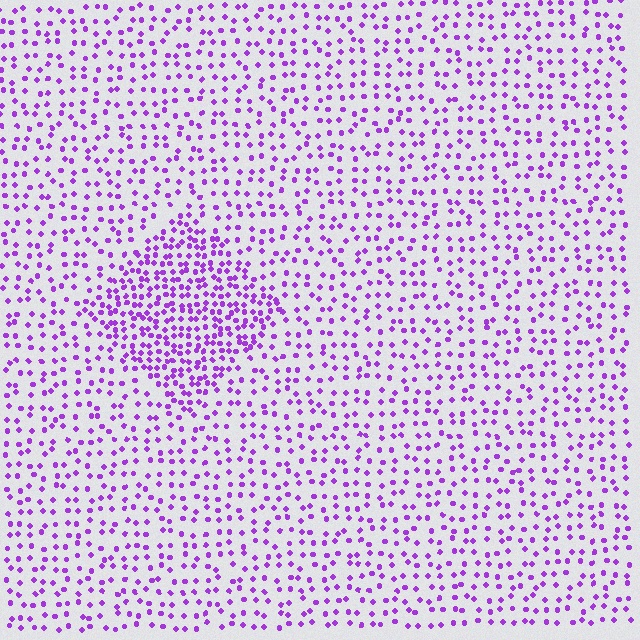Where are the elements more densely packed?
The elements are more densely packed inside the diamond boundary.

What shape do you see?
I see a diamond.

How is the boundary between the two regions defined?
The boundary is defined by a change in element density (approximately 2.1x ratio). All elements are the same color, size, and shape.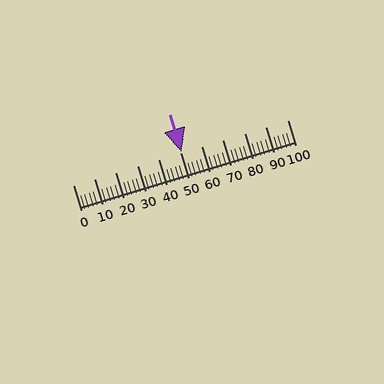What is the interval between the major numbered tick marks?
The major tick marks are spaced 10 units apart.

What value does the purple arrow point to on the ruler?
The purple arrow points to approximately 50.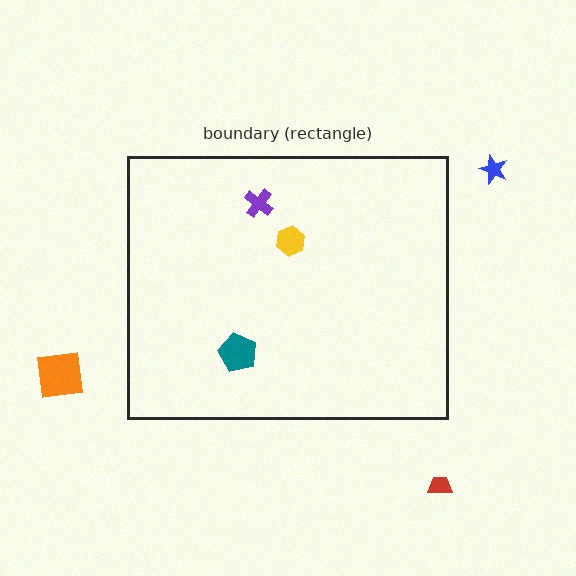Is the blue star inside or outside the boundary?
Outside.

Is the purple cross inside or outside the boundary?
Inside.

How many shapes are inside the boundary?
3 inside, 3 outside.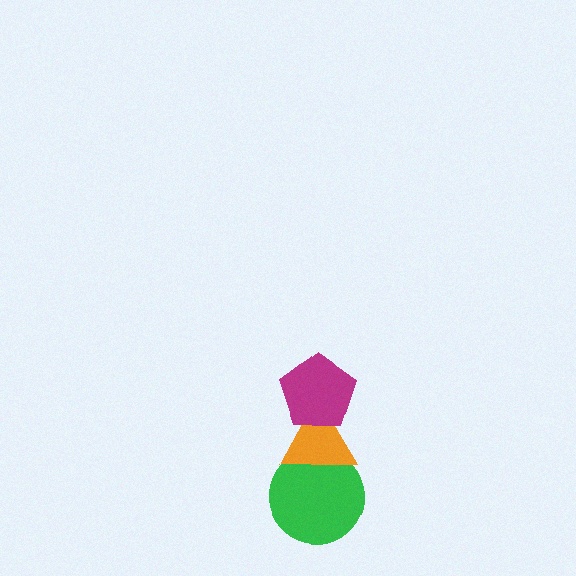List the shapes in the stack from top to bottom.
From top to bottom: the magenta pentagon, the orange triangle, the green circle.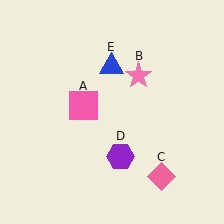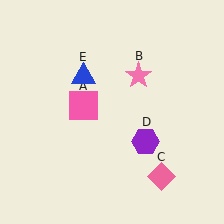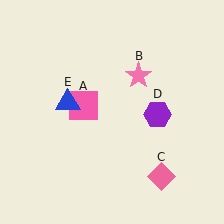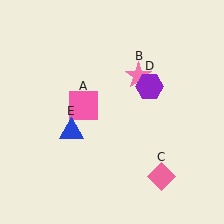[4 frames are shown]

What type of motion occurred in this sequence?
The purple hexagon (object D), blue triangle (object E) rotated counterclockwise around the center of the scene.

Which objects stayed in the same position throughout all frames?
Pink square (object A) and pink star (object B) and pink diamond (object C) remained stationary.